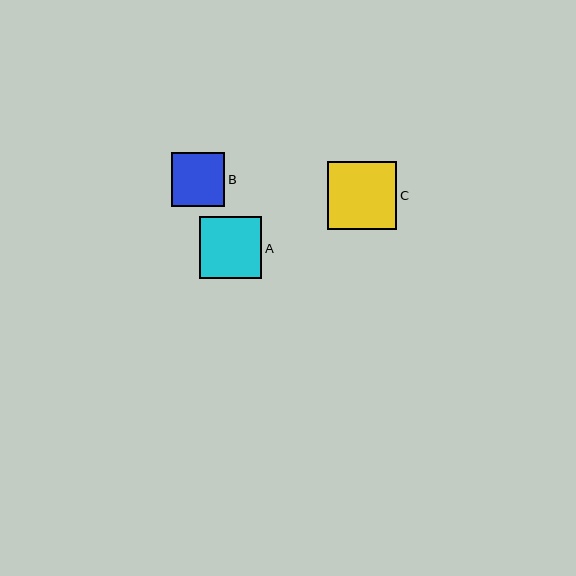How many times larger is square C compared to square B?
Square C is approximately 1.3 times the size of square B.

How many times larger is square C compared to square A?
Square C is approximately 1.1 times the size of square A.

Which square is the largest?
Square C is the largest with a size of approximately 69 pixels.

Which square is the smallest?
Square B is the smallest with a size of approximately 54 pixels.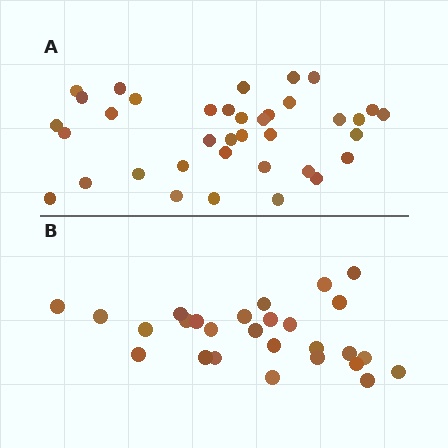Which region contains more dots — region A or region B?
Region A (the top region) has more dots.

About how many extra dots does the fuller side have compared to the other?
Region A has roughly 10 or so more dots than region B.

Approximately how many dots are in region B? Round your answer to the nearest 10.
About 30 dots. (The exact count is 27, which rounds to 30.)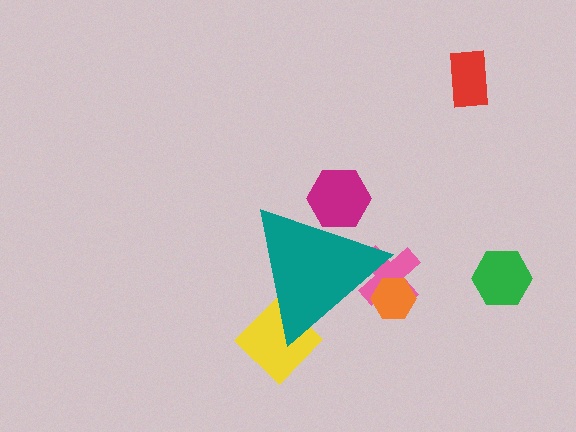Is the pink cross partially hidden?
Yes, the pink cross is partially hidden behind the teal triangle.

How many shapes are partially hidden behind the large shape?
4 shapes are partially hidden.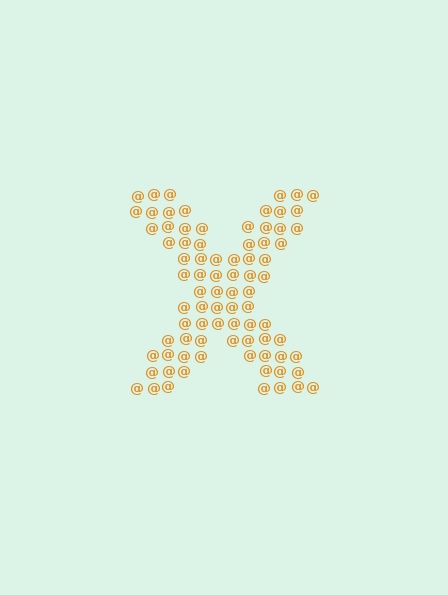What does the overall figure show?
The overall figure shows the letter X.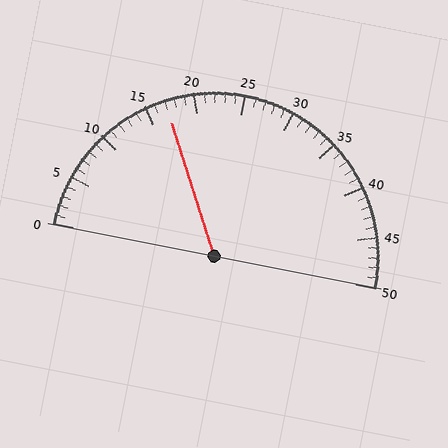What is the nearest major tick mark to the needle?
The nearest major tick mark is 15.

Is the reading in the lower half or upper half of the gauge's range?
The reading is in the lower half of the range (0 to 50).